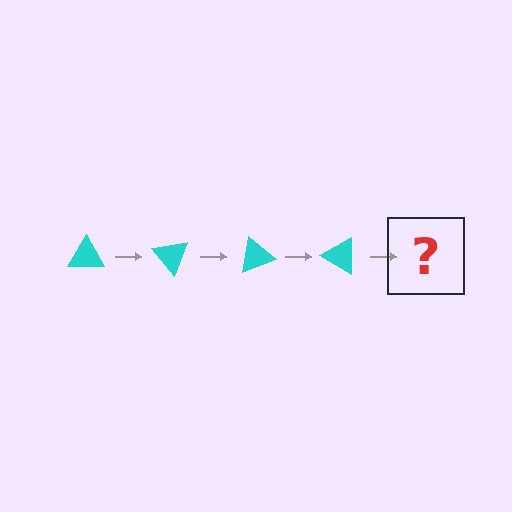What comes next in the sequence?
The next element should be a cyan triangle rotated 200 degrees.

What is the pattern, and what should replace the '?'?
The pattern is that the triangle rotates 50 degrees each step. The '?' should be a cyan triangle rotated 200 degrees.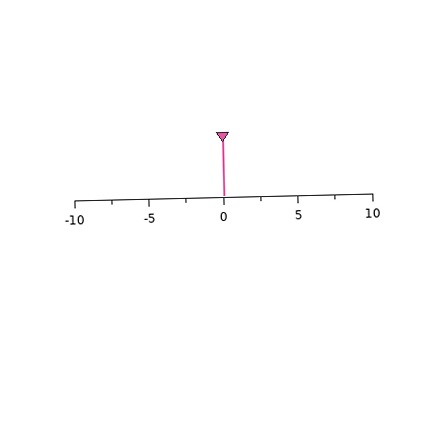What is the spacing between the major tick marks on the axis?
The major ticks are spaced 5 apart.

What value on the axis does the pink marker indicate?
The marker indicates approximately 0.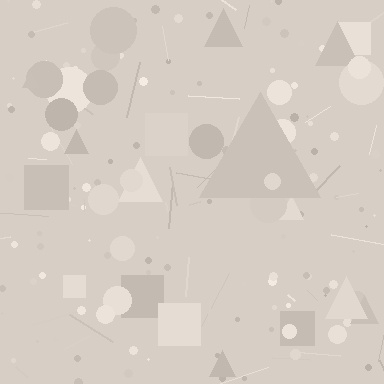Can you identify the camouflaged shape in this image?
The camouflaged shape is a triangle.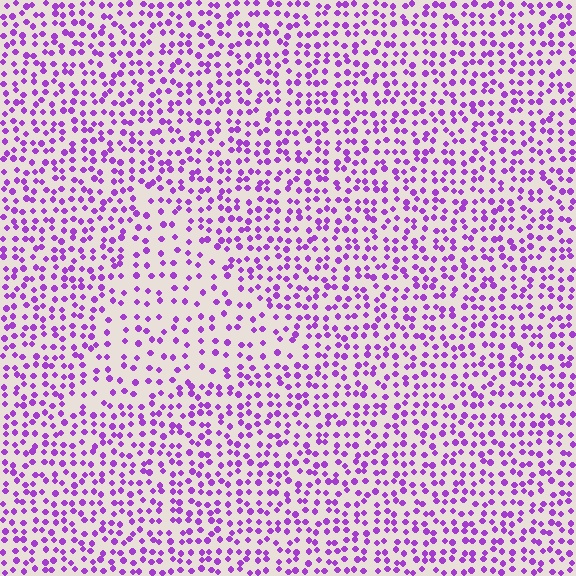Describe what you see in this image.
The image contains small purple elements arranged at two different densities. A triangle-shaped region is visible where the elements are less densely packed than the surrounding area.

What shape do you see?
I see a triangle.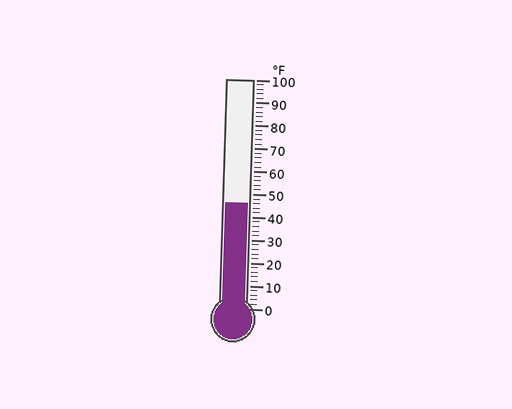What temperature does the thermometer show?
The thermometer shows approximately 46°F.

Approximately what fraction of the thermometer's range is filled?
The thermometer is filled to approximately 45% of its range.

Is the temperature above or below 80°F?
The temperature is below 80°F.